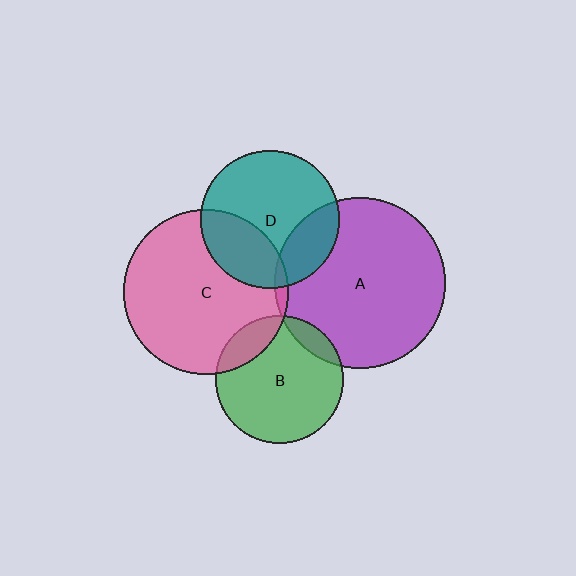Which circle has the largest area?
Circle A (purple).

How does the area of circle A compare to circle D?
Approximately 1.5 times.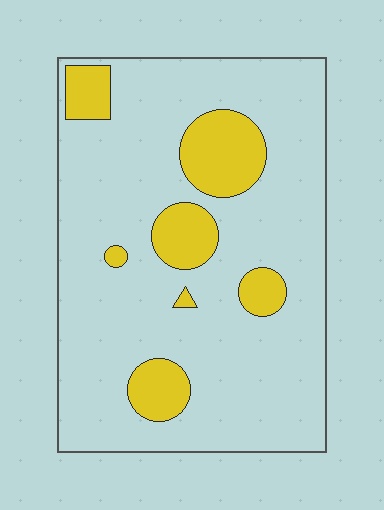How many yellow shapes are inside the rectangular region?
7.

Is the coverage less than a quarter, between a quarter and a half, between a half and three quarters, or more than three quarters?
Less than a quarter.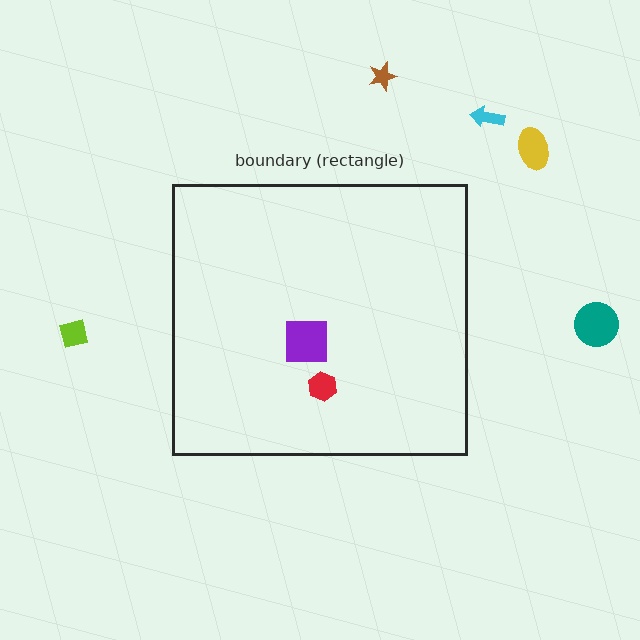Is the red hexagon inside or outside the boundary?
Inside.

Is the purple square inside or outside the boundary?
Inside.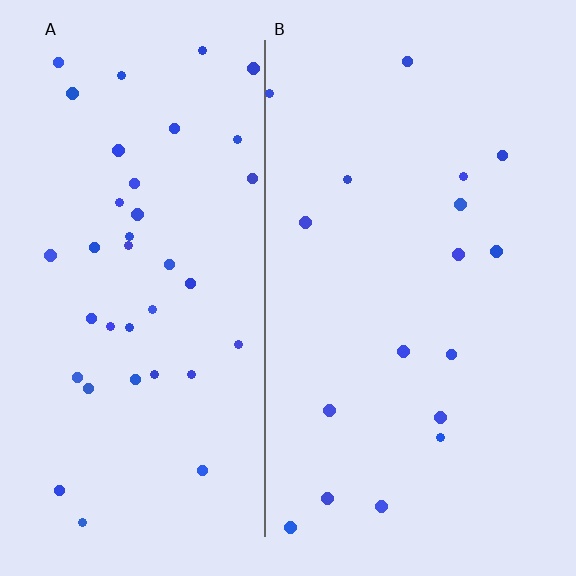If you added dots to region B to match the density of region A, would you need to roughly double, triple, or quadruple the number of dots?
Approximately double.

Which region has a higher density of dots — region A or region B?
A (the left).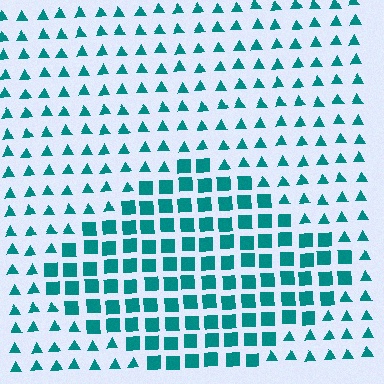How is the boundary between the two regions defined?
The boundary is defined by a change in element shape: squares inside vs. triangles outside. All elements share the same color and spacing.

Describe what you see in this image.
The image is filled with small teal elements arranged in a uniform grid. A diamond-shaped region contains squares, while the surrounding area contains triangles. The boundary is defined purely by the change in element shape.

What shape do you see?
I see a diamond.